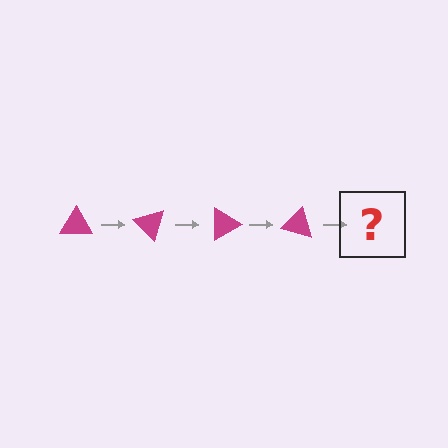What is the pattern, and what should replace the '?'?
The pattern is that the triangle rotates 45 degrees each step. The '?' should be a magenta triangle rotated 180 degrees.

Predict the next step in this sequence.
The next step is a magenta triangle rotated 180 degrees.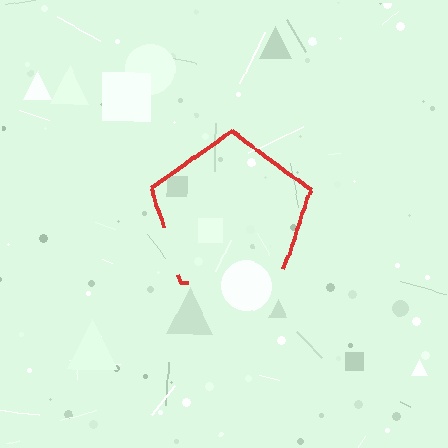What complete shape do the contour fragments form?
The contour fragments form a pentagon.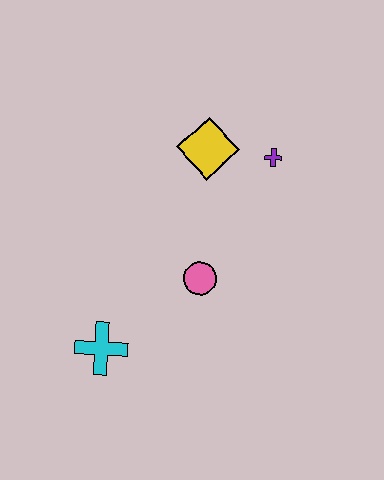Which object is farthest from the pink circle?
The purple cross is farthest from the pink circle.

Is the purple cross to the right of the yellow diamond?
Yes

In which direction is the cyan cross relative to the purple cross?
The cyan cross is below the purple cross.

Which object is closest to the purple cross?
The yellow diamond is closest to the purple cross.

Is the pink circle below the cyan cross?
No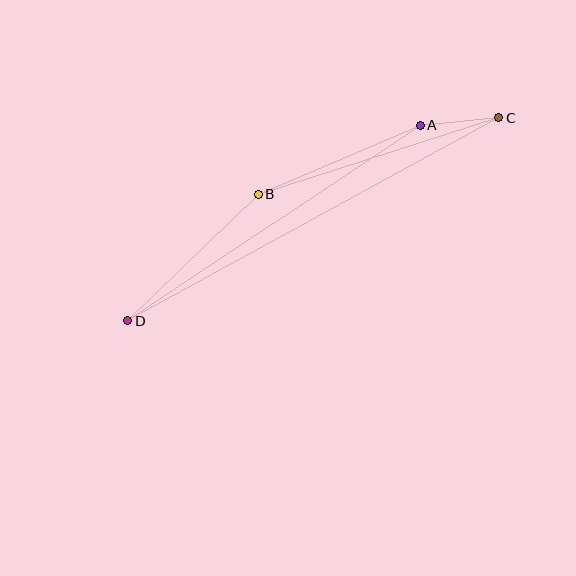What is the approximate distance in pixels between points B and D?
The distance between B and D is approximately 182 pixels.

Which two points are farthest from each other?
Points C and D are farthest from each other.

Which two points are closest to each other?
Points A and C are closest to each other.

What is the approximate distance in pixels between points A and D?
The distance between A and D is approximately 352 pixels.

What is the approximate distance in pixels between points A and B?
The distance between A and B is approximately 176 pixels.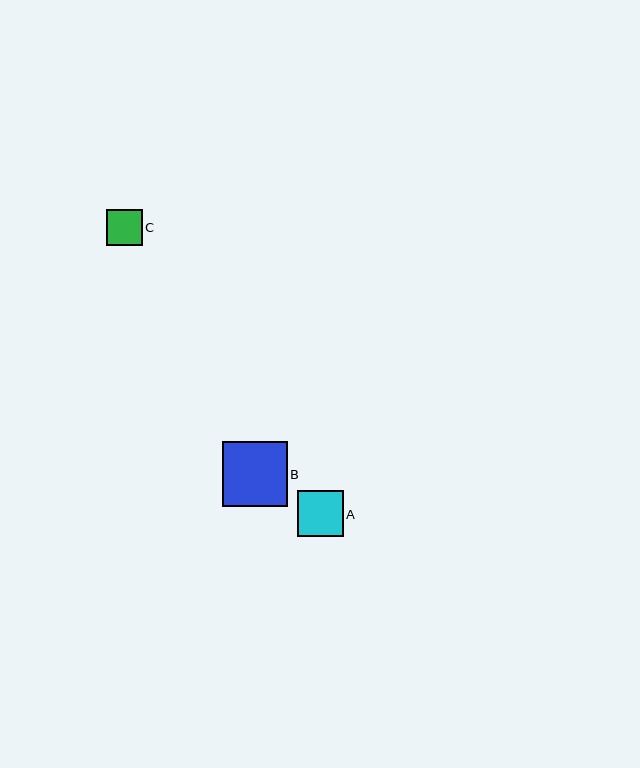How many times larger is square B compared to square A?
Square B is approximately 1.4 times the size of square A.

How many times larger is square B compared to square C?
Square B is approximately 1.8 times the size of square C.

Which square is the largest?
Square B is the largest with a size of approximately 65 pixels.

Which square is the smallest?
Square C is the smallest with a size of approximately 36 pixels.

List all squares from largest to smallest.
From largest to smallest: B, A, C.